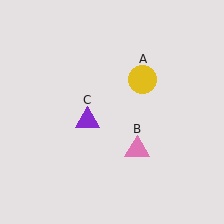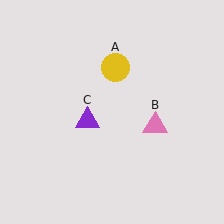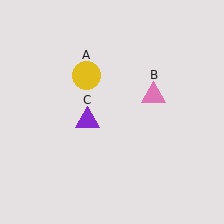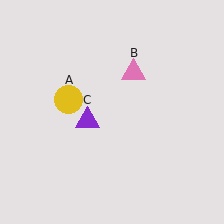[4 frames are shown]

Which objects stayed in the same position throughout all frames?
Purple triangle (object C) remained stationary.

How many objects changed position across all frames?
2 objects changed position: yellow circle (object A), pink triangle (object B).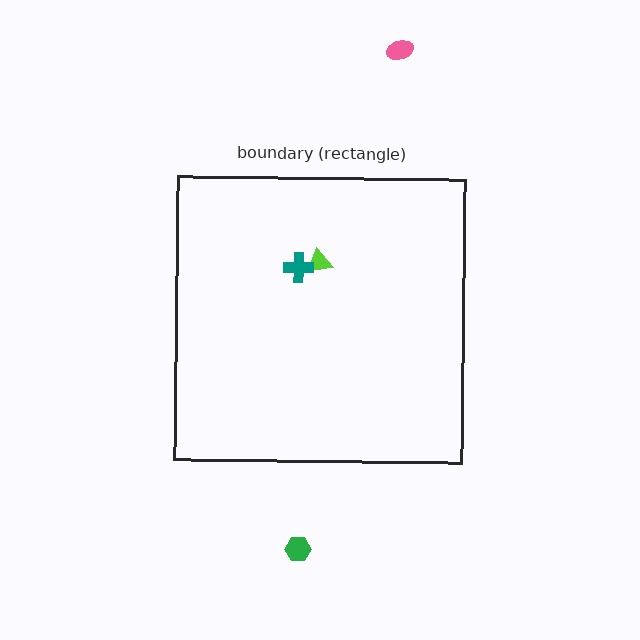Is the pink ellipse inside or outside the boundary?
Outside.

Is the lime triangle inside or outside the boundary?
Inside.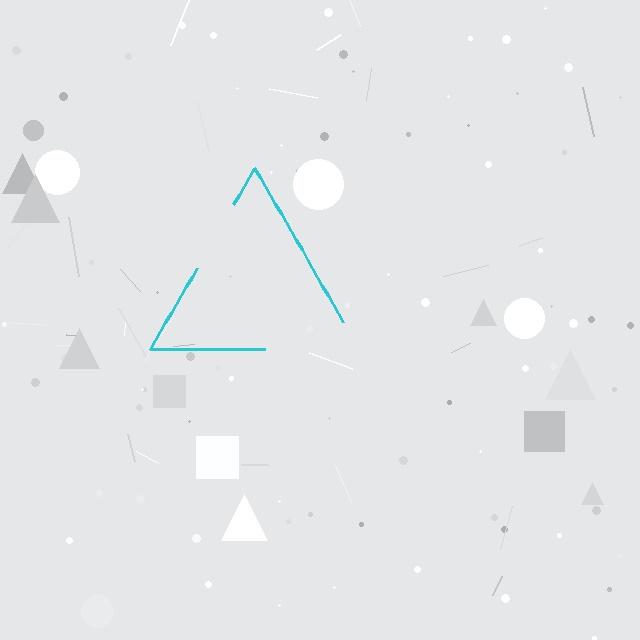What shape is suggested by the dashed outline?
The dashed outline suggests a triangle.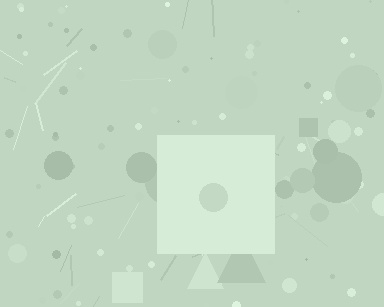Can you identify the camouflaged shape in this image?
The camouflaged shape is a square.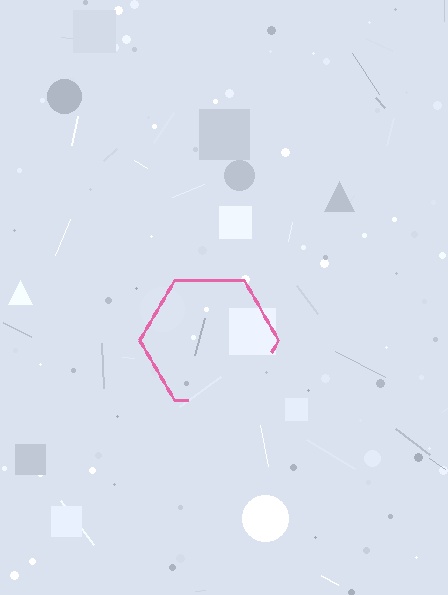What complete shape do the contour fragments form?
The contour fragments form a hexagon.